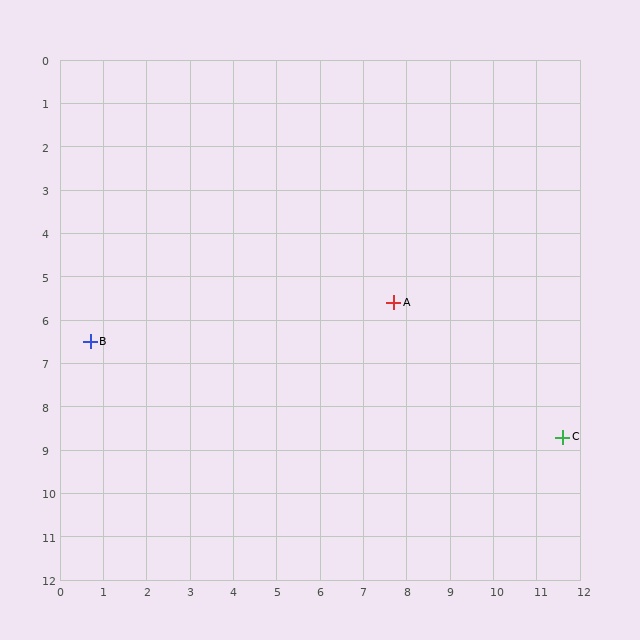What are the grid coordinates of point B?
Point B is at approximately (0.7, 6.5).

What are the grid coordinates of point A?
Point A is at approximately (7.7, 5.6).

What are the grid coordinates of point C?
Point C is at approximately (11.6, 8.7).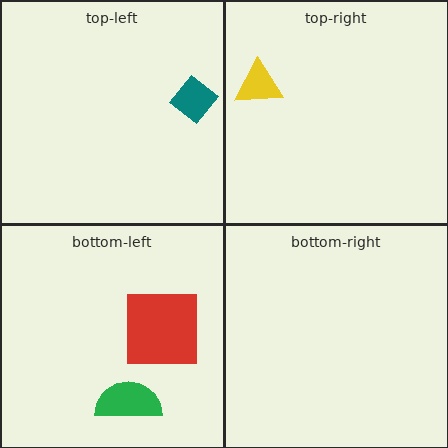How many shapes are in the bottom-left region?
2.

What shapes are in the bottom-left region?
The red square, the green semicircle.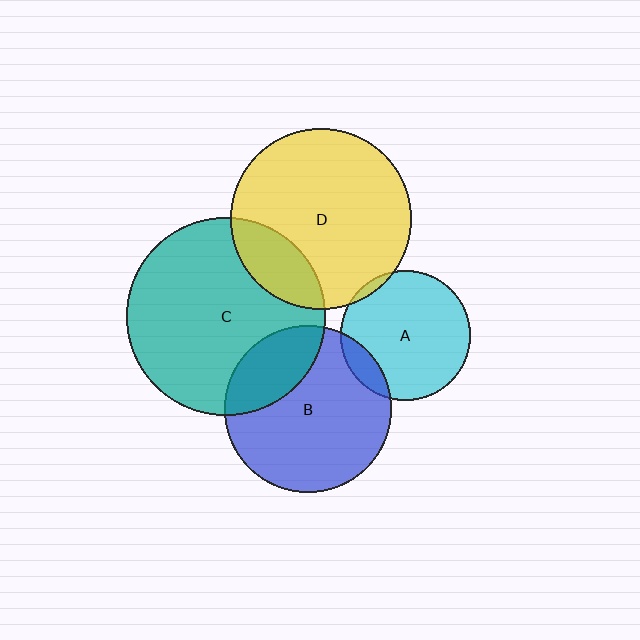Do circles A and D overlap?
Yes.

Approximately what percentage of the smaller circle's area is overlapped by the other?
Approximately 5%.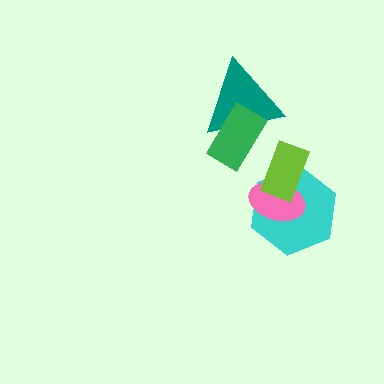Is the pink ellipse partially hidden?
Yes, it is partially covered by another shape.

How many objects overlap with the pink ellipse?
2 objects overlap with the pink ellipse.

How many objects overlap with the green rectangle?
1 object overlaps with the green rectangle.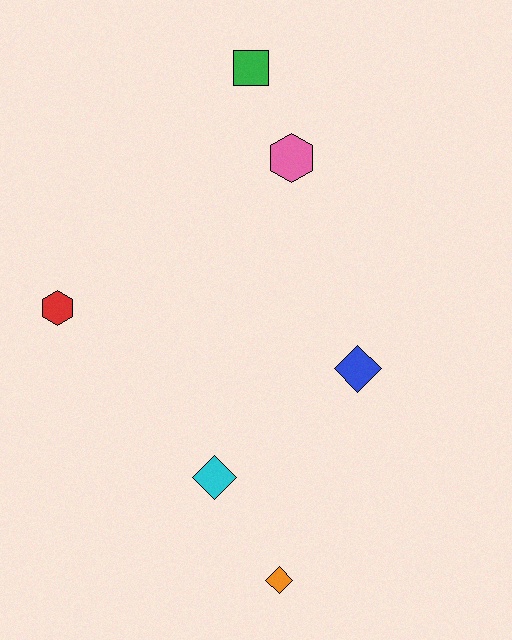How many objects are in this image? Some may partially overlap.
There are 6 objects.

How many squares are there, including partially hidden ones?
There is 1 square.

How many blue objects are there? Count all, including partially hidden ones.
There is 1 blue object.